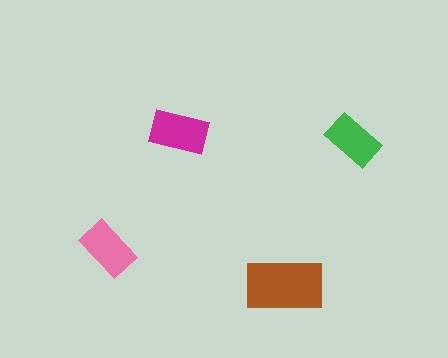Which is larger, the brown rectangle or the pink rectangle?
The brown one.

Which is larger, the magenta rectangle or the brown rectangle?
The brown one.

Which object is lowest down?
The brown rectangle is bottommost.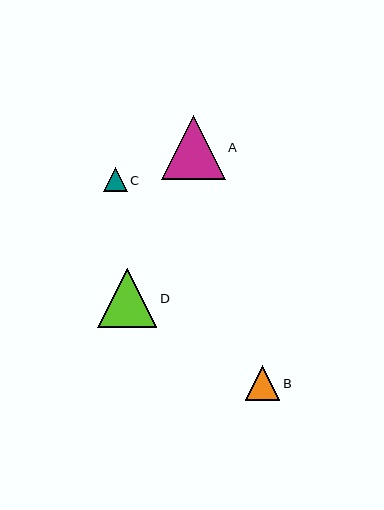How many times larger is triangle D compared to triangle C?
Triangle D is approximately 2.5 times the size of triangle C.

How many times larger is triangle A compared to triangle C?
Triangle A is approximately 2.7 times the size of triangle C.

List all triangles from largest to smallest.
From largest to smallest: A, D, B, C.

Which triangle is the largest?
Triangle A is the largest with a size of approximately 64 pixels.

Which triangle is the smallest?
Triangle C is the smallest with a size of approximately 24 pixels.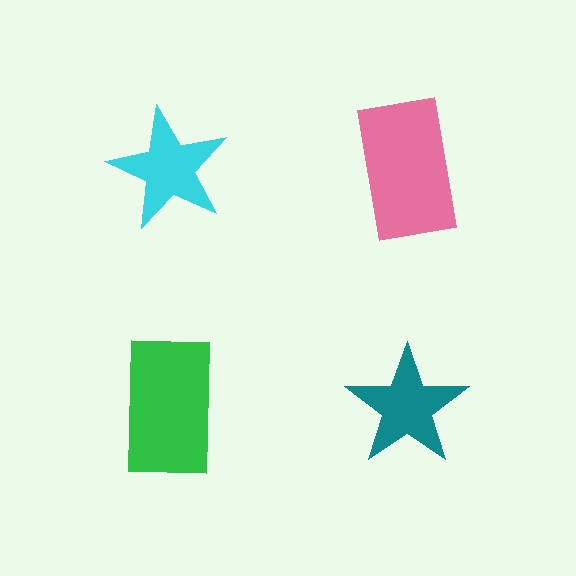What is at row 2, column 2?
A teal star.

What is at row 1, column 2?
A pink rectangle.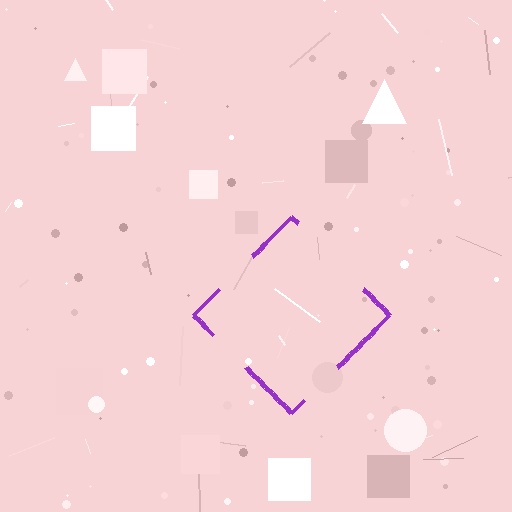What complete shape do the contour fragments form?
The contour fragments form a diamond.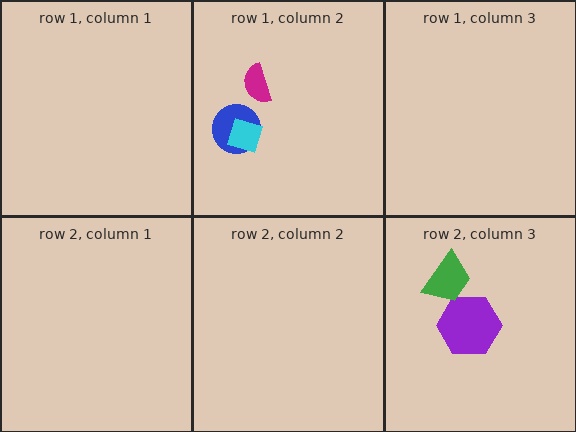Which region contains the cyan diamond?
The row 1, column 2 region.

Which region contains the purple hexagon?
The row 2, column 3 region.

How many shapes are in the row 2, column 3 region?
2.